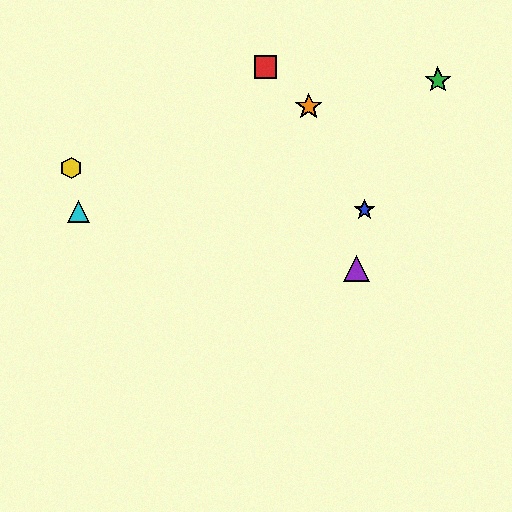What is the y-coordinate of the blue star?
The blue star is at y≈210.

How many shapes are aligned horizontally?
2 shapes (the blue star, the cyan triangle) are aligned horizontally.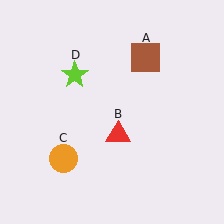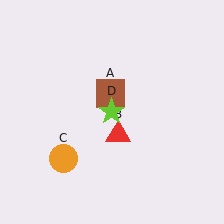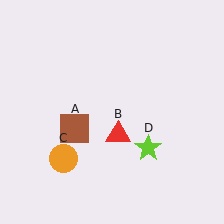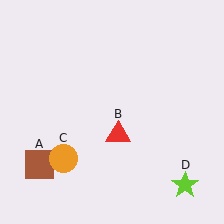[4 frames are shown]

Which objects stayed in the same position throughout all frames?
Red triangle (object B) and orange circle (object C) remained stationary.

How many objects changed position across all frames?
2 objects changed position: brown square (object A), lime star (object D).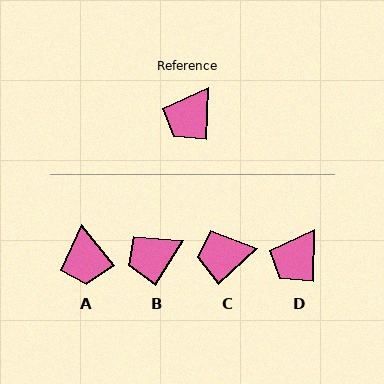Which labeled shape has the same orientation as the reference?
D.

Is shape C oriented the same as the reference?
No, it is off by about 46 degrees.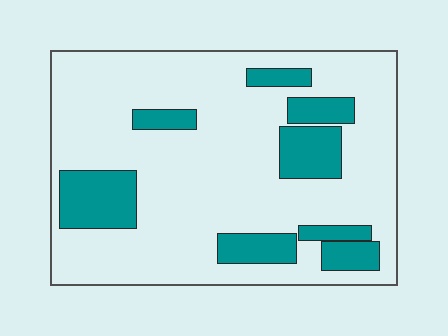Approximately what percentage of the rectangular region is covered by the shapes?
Approximately 20%.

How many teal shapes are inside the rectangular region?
8.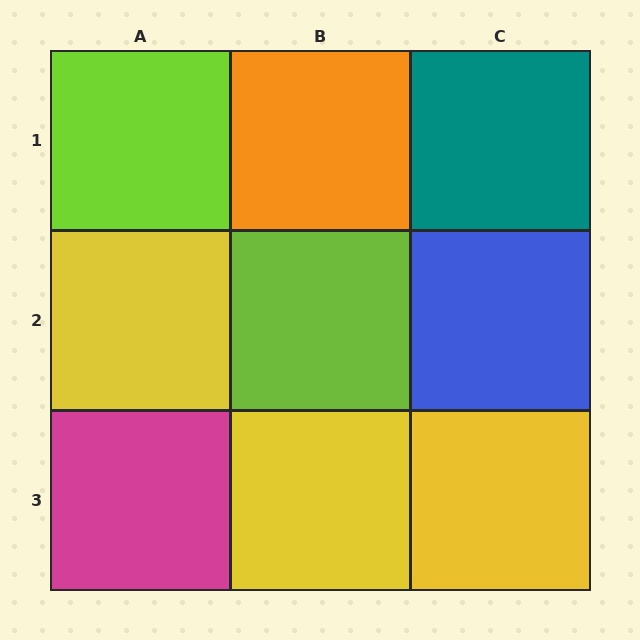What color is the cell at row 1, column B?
Orange.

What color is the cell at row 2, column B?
Lime.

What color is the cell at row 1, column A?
Lime.